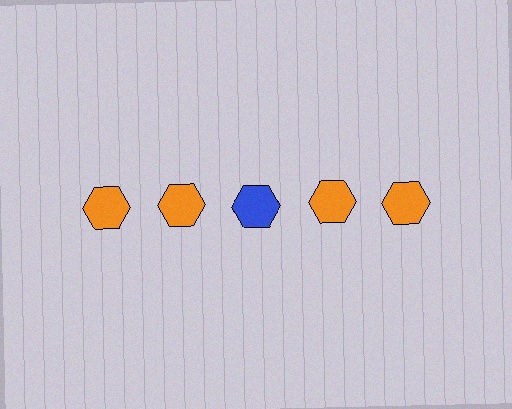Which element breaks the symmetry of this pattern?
The blue hexagon in the top row, center column breaks the symmetry. All other shapes are orange hexagons.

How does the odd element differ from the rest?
It has a different color: blue instead of orange.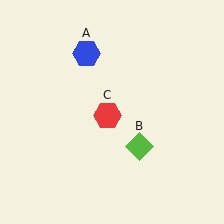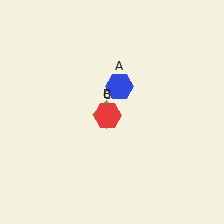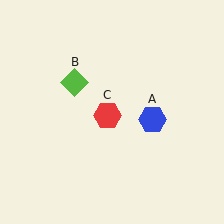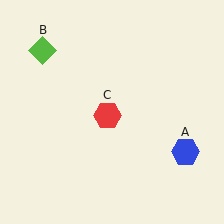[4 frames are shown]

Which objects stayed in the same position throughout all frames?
Red hexagon (object C) remained stationary.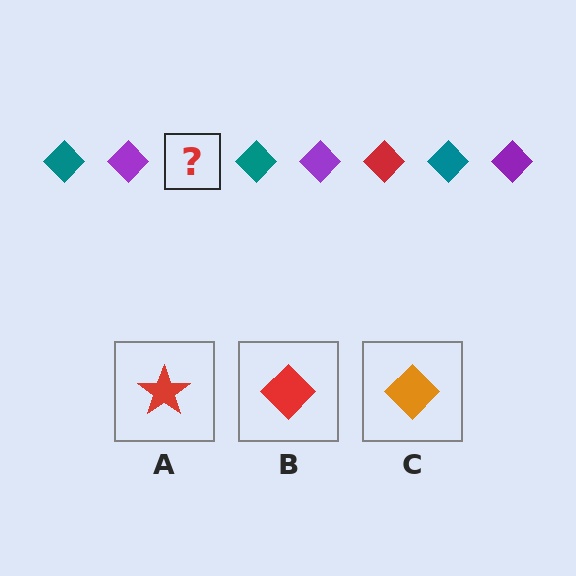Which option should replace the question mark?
Option B.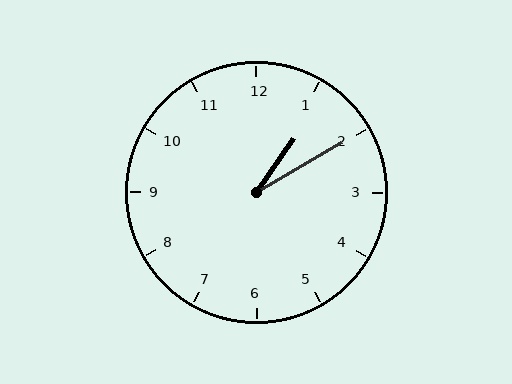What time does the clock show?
1:10.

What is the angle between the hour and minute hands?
Approximately 25 degrees.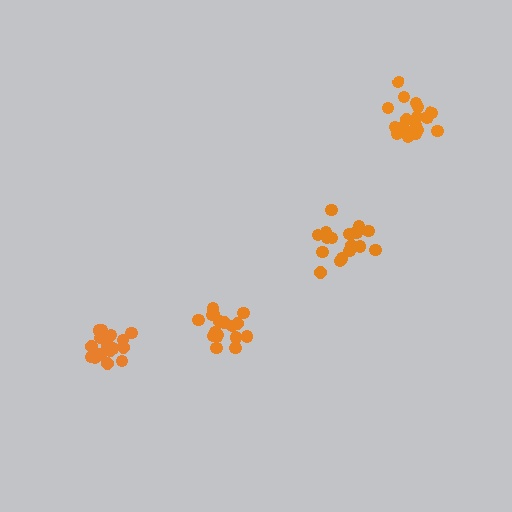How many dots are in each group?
Group 1: 19 dots, Group 2: 18 dots, Group 3: 17 dots, Group 4: 18 dots (72 total).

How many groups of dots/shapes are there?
There are 4 groups.